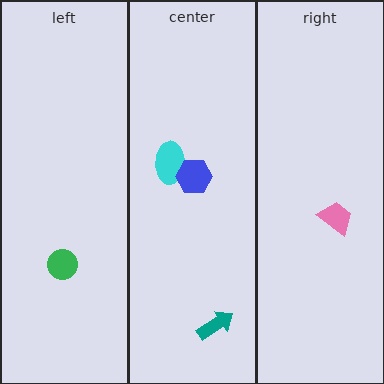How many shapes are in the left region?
1.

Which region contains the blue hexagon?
The center region.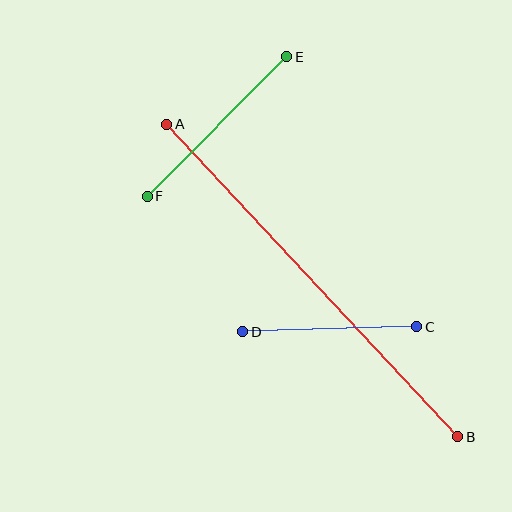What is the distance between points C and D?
The distance is approximately 174 pixels.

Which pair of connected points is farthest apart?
Points A and B are farthest apart.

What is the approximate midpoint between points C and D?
The midpoint is at approximately (330, 329) pixels.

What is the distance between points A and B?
The distance is approximately 427 pixels.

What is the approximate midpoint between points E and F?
The midpoint is at approximately (217, 126) pixels.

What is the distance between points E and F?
The distance is approximately 197 pixels.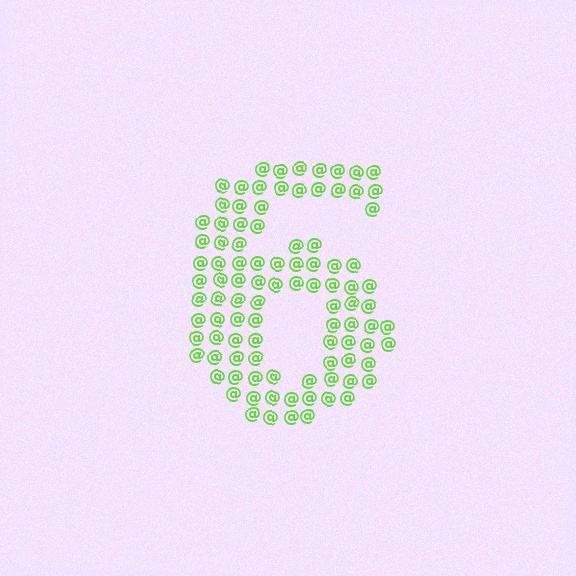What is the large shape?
The large shape is the digit 6.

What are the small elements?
The small elements are at signs.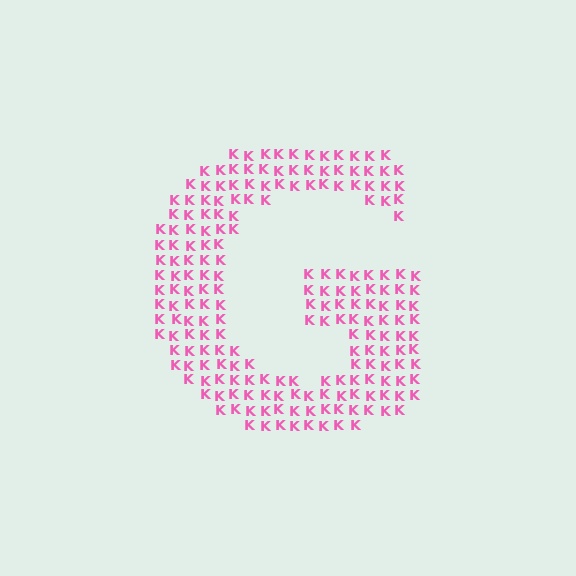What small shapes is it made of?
It is made of small letter K's.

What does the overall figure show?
The overall figure shows the letter G.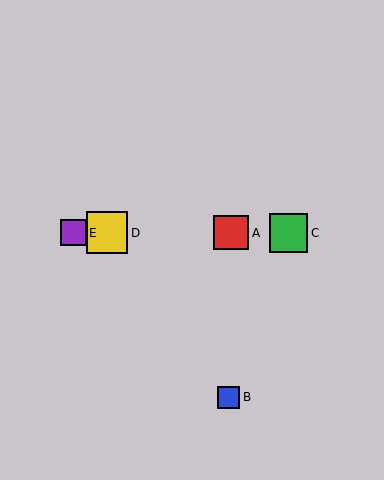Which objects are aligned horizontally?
Objects A, C, D, E are aligned horizontally.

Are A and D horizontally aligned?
Yes, both are at y≈233.